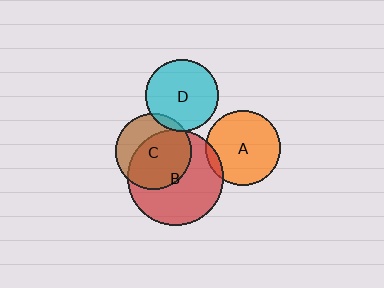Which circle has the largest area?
Circle B (red).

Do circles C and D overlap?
Yes.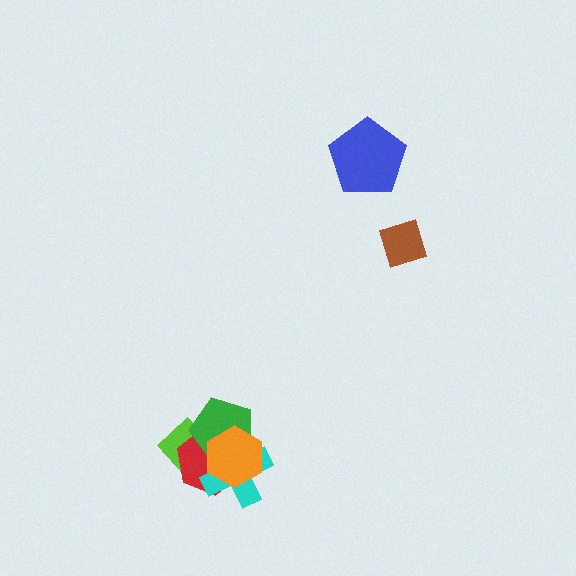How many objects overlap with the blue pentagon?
0 objects overlap with the blue pentagon.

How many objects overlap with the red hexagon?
4 objects overlap with the red hexagon.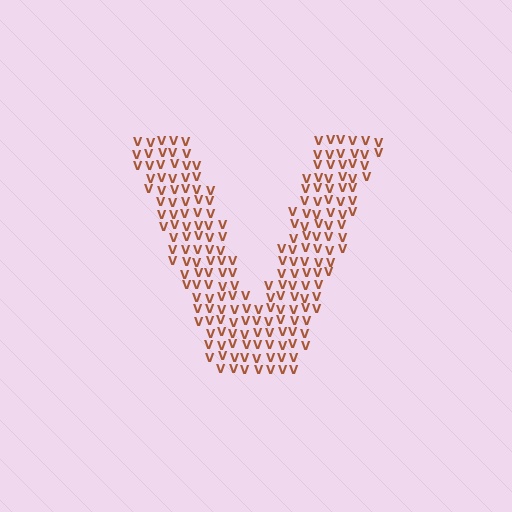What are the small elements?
The small elements are letter V's.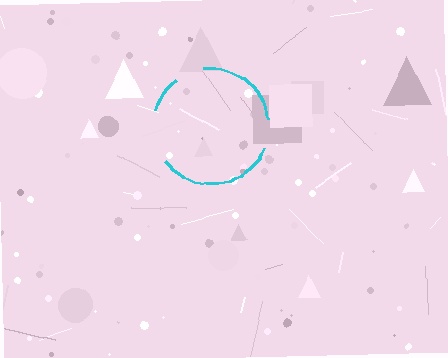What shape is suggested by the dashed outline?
The dashed outline suggests a circle.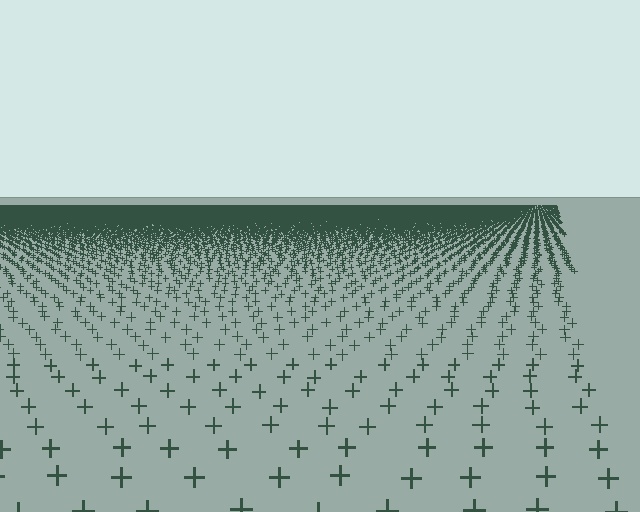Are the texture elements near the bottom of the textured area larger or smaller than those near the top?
Larger. Near the bottom, elements are closer to the viewer and appear at a bigger on-screen size.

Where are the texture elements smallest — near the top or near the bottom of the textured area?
Near the top.